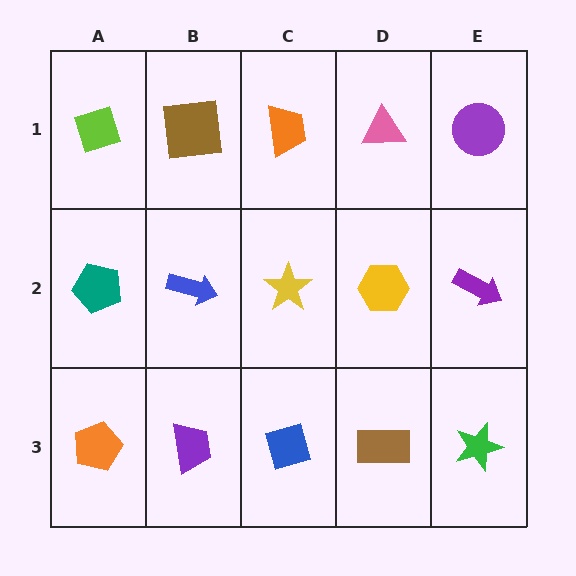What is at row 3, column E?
A green star.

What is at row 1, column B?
A brown square.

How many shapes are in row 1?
5 shapes.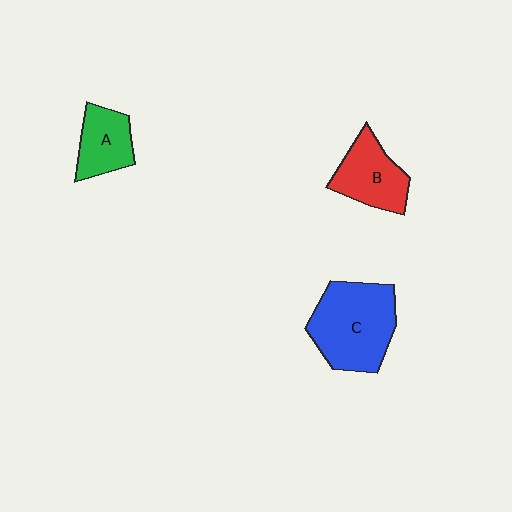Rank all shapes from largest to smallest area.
From largest to smallest: C (blue), B (red), A (green).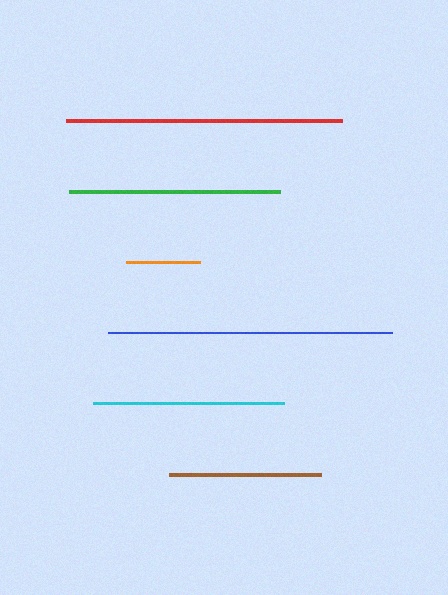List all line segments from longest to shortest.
From longest to shortest: blue, red, green, cyan, brown, orange.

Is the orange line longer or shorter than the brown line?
The brown line is longer than the orange line.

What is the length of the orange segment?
The orange segment is approximately 74 pixels long.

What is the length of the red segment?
The red segment is approximately 276 pixels long.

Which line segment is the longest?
The blue line is the longest at approximately 284 pixels.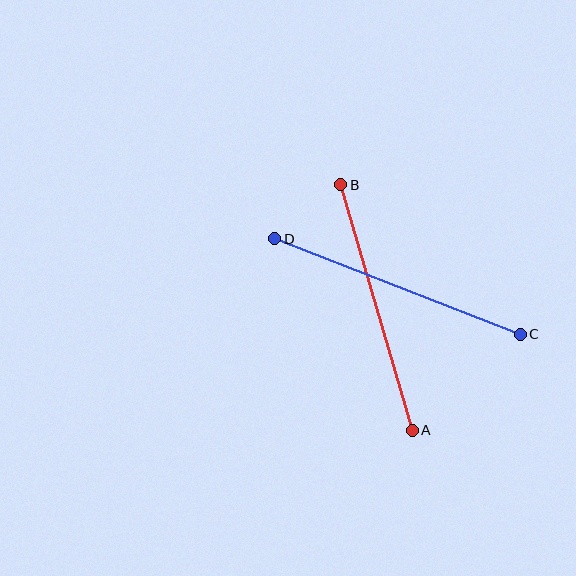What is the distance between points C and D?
The distance is approximately 264 pixels.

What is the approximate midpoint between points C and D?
The midpoint is at approximately (398, 287) pixels.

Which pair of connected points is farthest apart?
Points C and D are farthest apart.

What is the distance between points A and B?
The distance is approximately 255 pixels.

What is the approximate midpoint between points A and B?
The midpoint is at approximately (377, 308) pixels.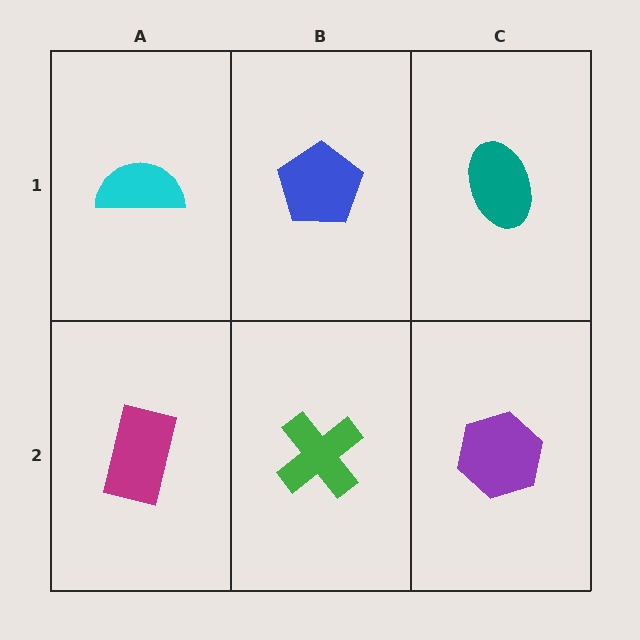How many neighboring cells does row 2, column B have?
3.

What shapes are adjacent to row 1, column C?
A purple hexagon (row 2, column C), a blue pentagon (row 1, column B).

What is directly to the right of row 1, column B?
A teal ellipse.